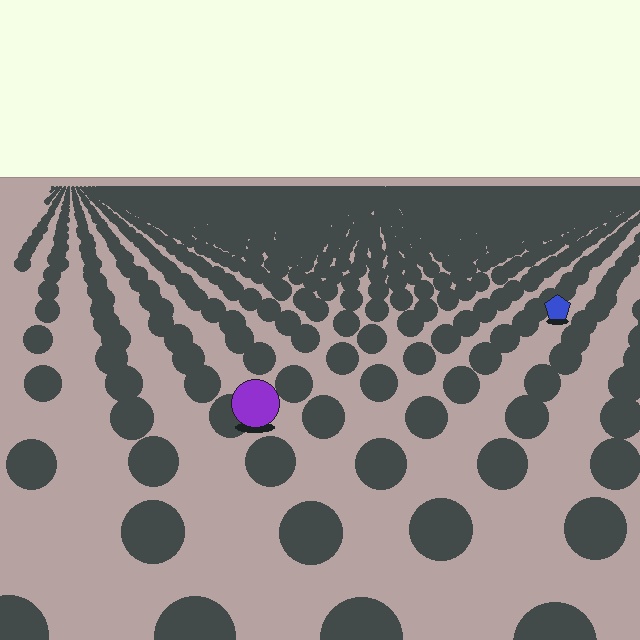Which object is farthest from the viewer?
The blue pentagon is farthest from the viewer. It appears smaller and the ground texture around it is denser.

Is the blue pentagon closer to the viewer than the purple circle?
No. The purple circle is closer — you can tell from the texture gradient: the ground texture is coarser near it.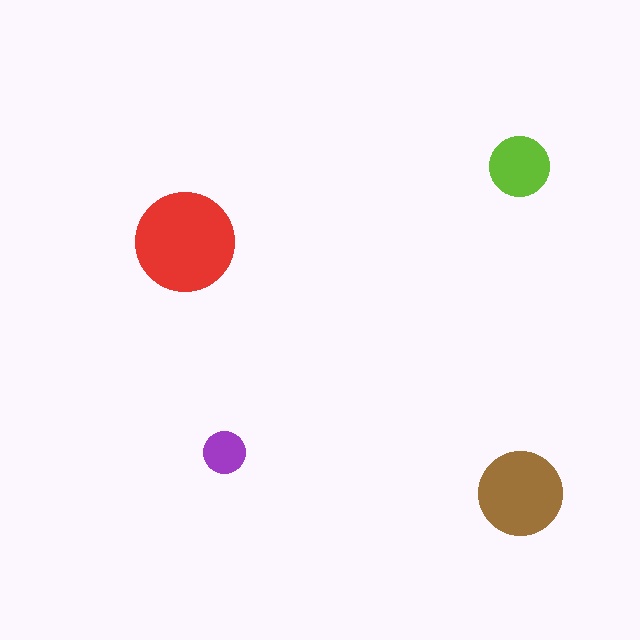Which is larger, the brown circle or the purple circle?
The brown one.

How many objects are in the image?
There are 4 objects in the image.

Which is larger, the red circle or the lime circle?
The red one.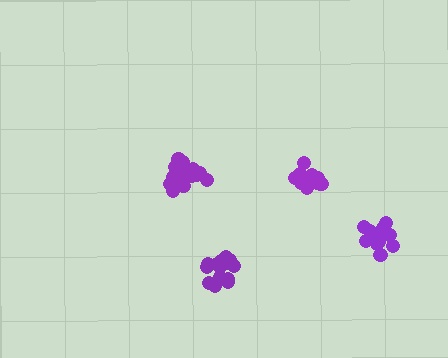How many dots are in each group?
Group 1: 13 dots, Group 2: 13 dots, Group 3: 16 dots, Group 4: 15 dots (57 total).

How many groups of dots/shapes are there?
There are 4 groups.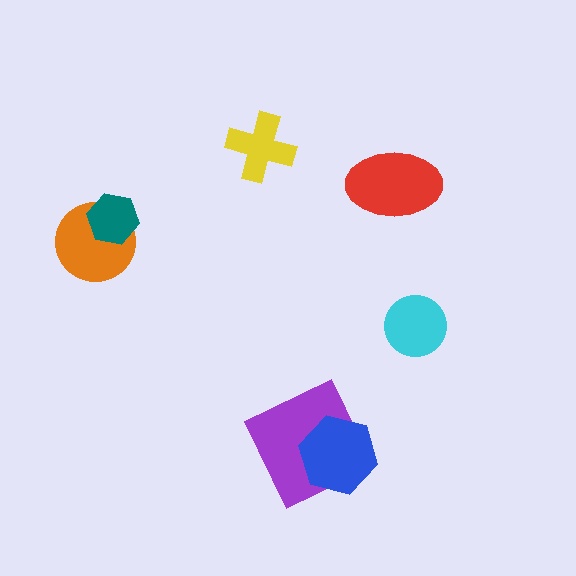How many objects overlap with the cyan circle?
0 objects overlap with the cyan circle.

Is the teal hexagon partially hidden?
No, no other shape covers it.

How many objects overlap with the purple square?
1 object overlaps with the purple square.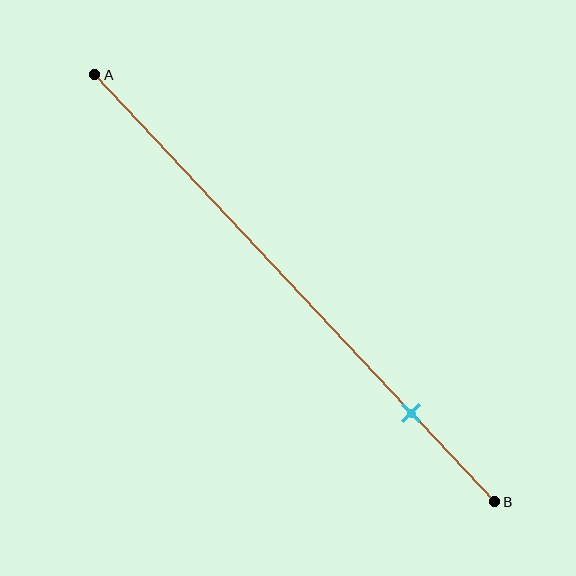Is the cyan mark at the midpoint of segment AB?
No, the mark is at about 80% from A, not at the 50% midpoint.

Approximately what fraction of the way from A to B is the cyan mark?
The cyan mark is approximately 80% of the way from A to B.